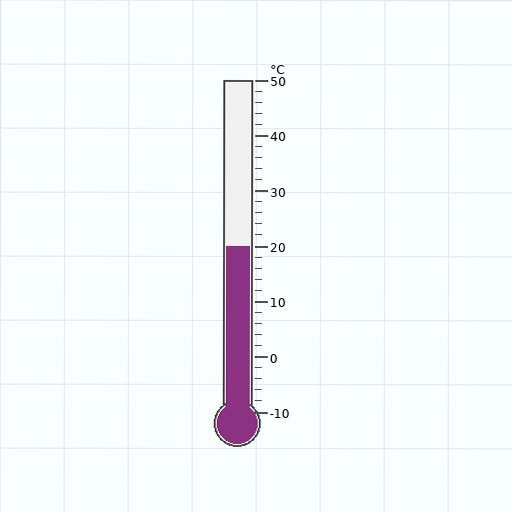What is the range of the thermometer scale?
The thermometer scale ranges from -10°C to 50°C.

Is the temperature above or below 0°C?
The temperature is above 0°C.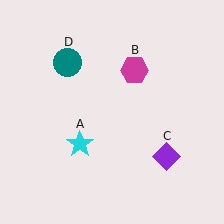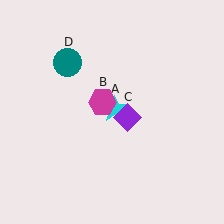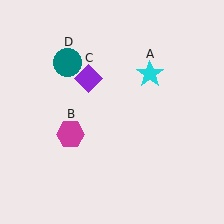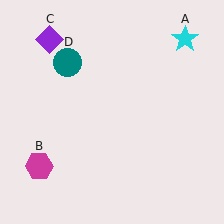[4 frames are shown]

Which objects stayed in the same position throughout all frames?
Teal circle (object D) remained stationary.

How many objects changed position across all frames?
3 objects changed position: cyan star (object A), magenta hexagon (object B), purple diamond (object C).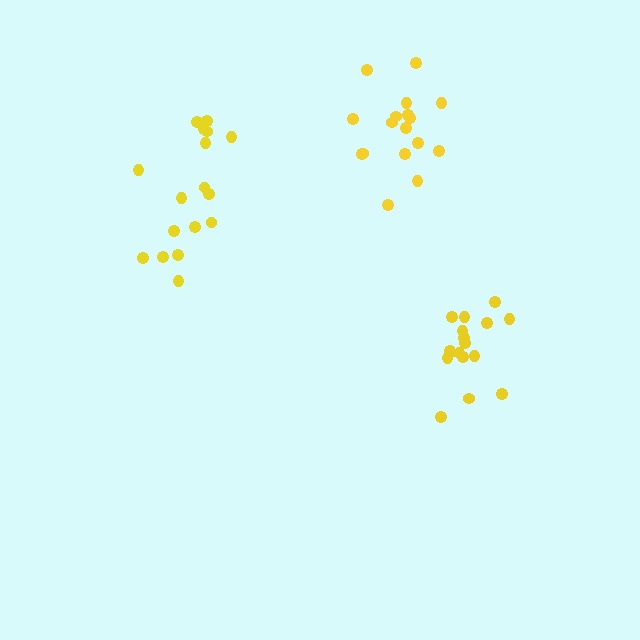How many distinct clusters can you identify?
There are 3 distinct clusters.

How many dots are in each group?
Group 1: 17 dots, Group 2: 17 dots, Group 3: 17 dots (51 total).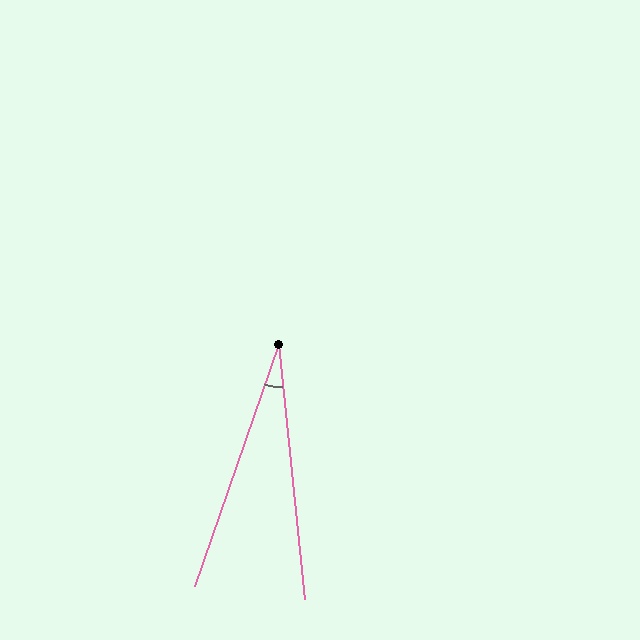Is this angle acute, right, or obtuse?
It is acute.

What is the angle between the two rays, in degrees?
Approximately 25 degrees.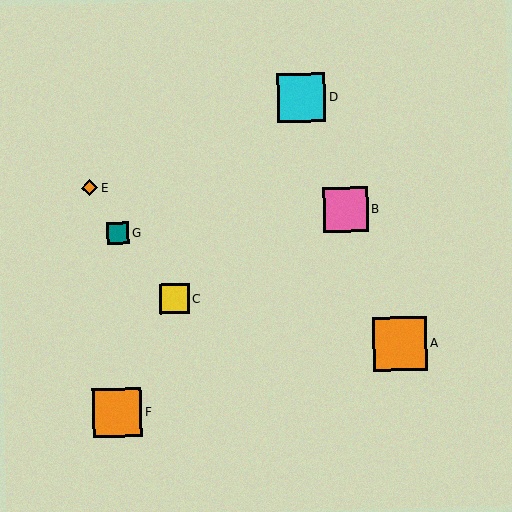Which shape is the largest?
The orange square (labeled A) is the largest.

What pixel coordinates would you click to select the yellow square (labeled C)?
Click at (175, 299) to select the yellow square C.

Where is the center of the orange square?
The center of the orange square is at (400, 344).